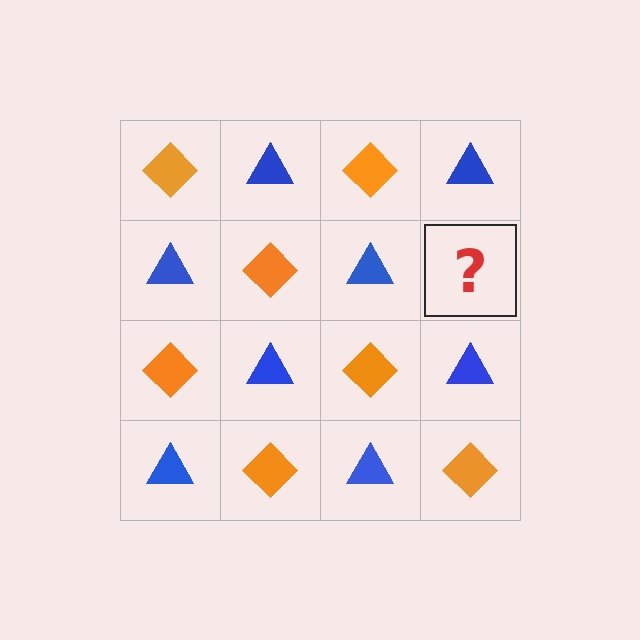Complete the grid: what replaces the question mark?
The question mark should be replaced with an orange diamond.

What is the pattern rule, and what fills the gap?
The rule is that it alternates orange diamond and blue triangle in a checkerboard pattern. The gap should be filled with an orange diamond.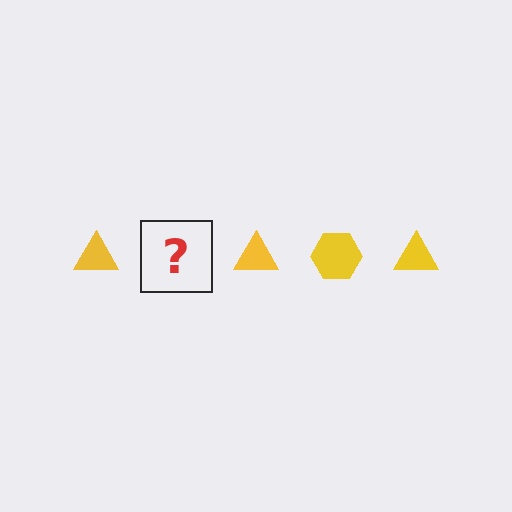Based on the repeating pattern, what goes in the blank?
The blank should be a yellow hexagon.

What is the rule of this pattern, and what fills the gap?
The rule is that the pattern cycles through triangle, hexagon shapes in yellow. The gap should be filled with a yellow hexagon.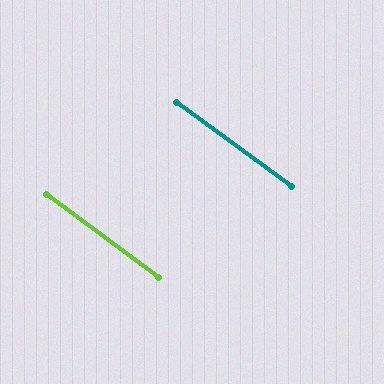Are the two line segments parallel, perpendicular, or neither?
Parallel — their directions differ by only 0.4°.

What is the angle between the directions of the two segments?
Approximately 0 degrees.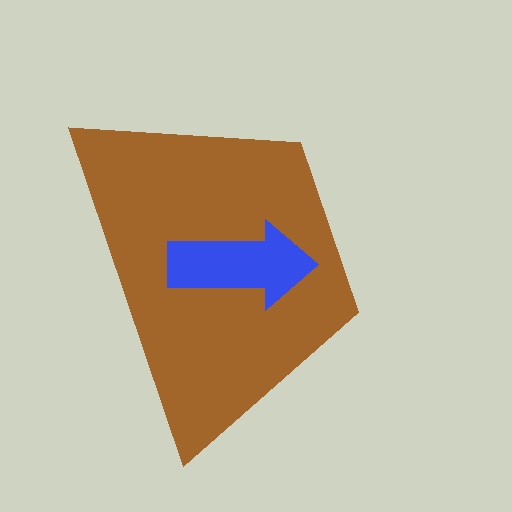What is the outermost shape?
The brown trapezoid.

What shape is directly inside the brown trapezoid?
The blue arrow.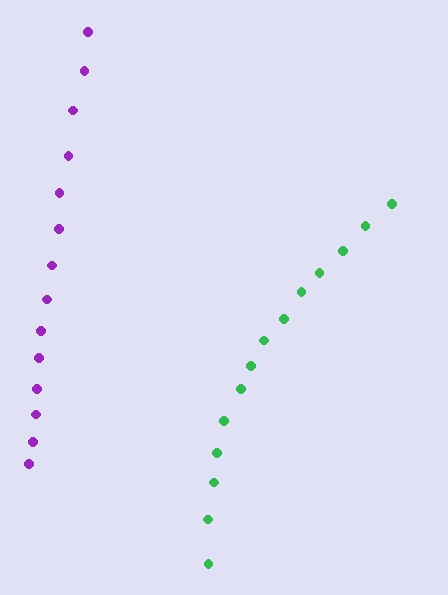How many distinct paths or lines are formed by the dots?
There are 2 distinct paths.